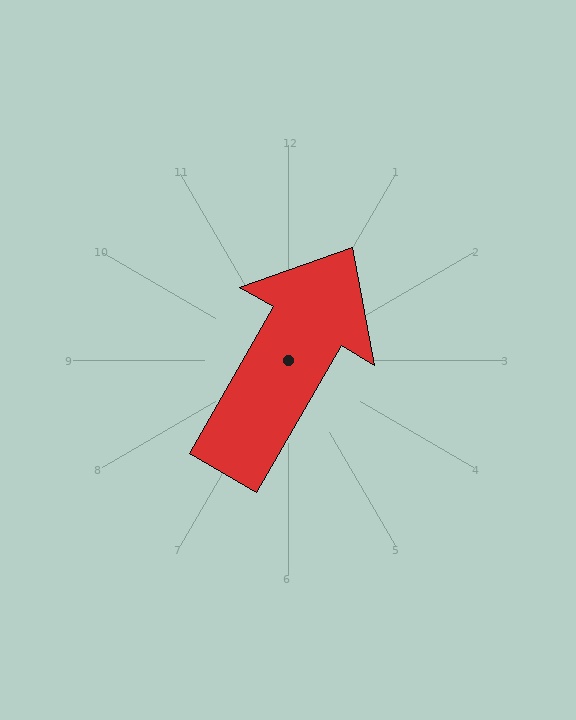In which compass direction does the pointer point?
Northeast.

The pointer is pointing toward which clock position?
Roughly 1 o'clock.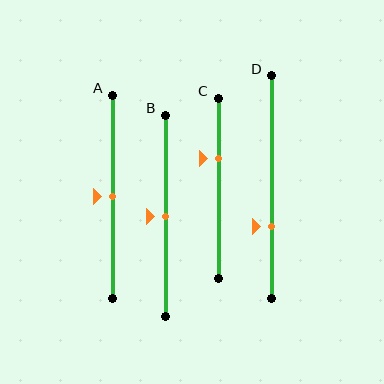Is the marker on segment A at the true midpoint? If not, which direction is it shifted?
Yes, the marker on segment A is at the true midpoint.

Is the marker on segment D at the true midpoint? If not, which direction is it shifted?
No, the marker on segment D is shifted downward by about 18% of the segment length.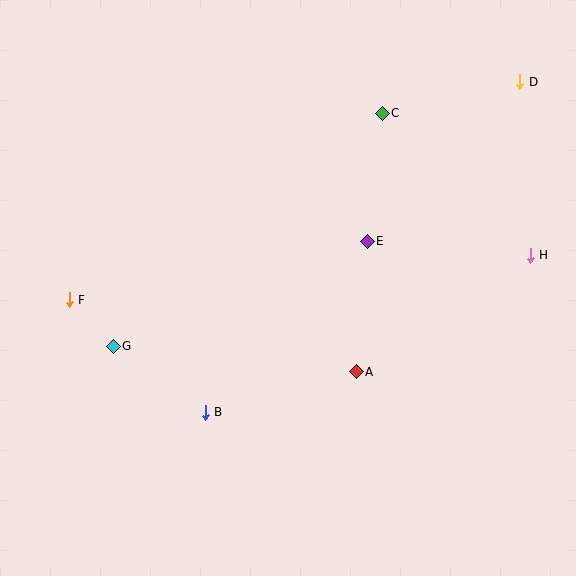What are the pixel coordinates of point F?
Point F is at (69, 300).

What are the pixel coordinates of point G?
Point G is at (113, 346).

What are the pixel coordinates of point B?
Point B is at (205, 412).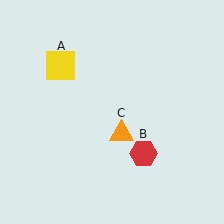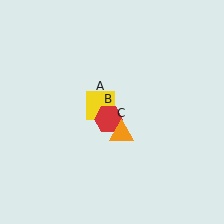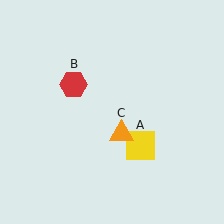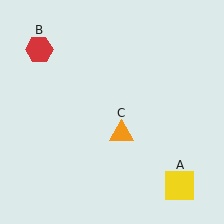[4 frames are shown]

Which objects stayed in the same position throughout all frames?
Orange triangle (object C) remained stationary.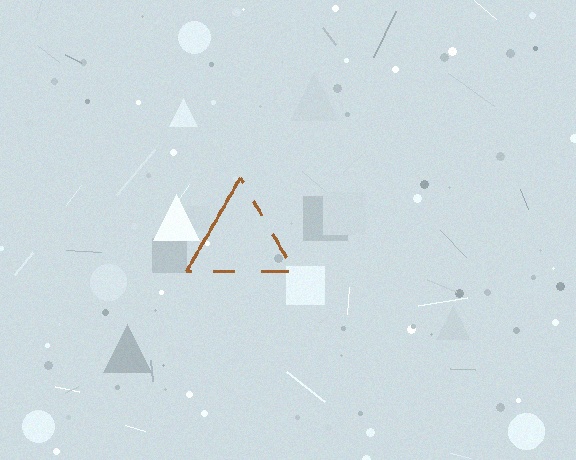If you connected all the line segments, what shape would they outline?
They would outline a triangle.